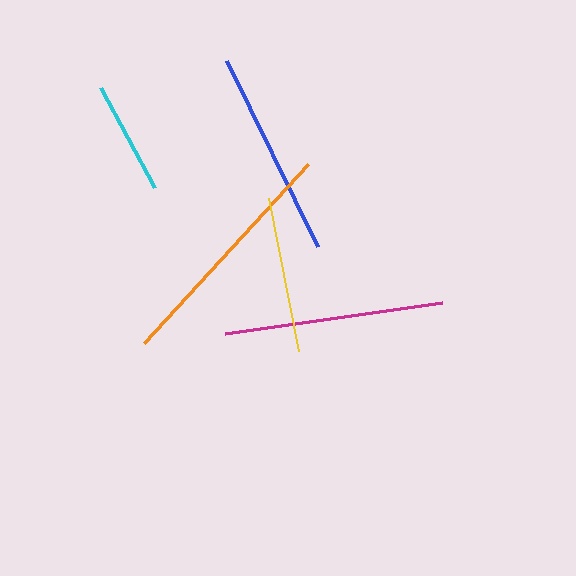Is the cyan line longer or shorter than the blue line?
The blue line is longer than the cyan line.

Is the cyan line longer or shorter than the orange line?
The orange line is longer than the cyan line.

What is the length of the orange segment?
The orange segment is approximately 243 pixels long.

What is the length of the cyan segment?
The cyan segment is approximately 113 pixels long.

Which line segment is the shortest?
The cyan line is the shortest at approximately 113 pixels.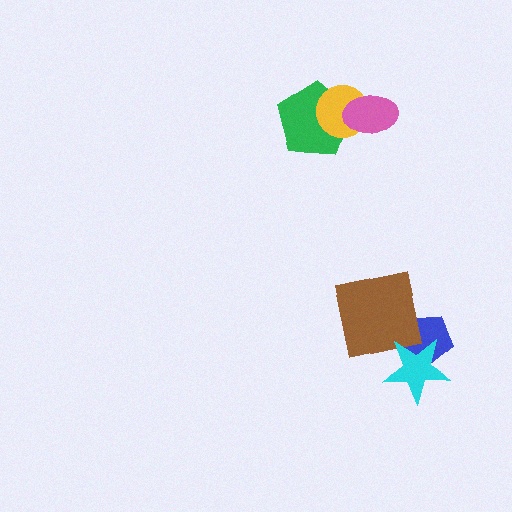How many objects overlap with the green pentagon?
2 objects overlap with the green pentagon.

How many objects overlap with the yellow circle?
2 objects overlap with the yellow circle.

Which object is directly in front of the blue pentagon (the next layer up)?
The brown square is directly in front of the blue pentagon.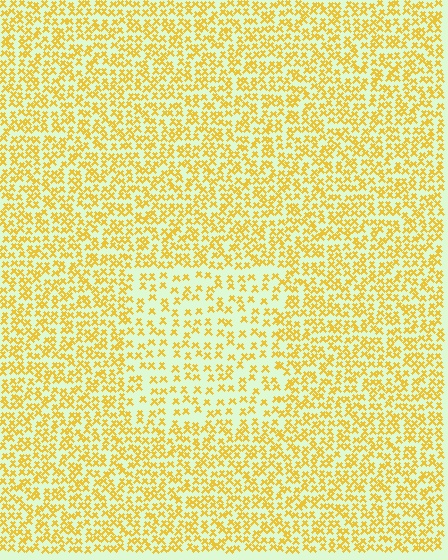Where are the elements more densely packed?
The elements are more densely packed outside the rectangle boundary.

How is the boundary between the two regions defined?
The boundary is defined by a change in element density (approximately 1.8x ratio). All elements are the same color, size, and shape.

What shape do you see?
I see a rectangle.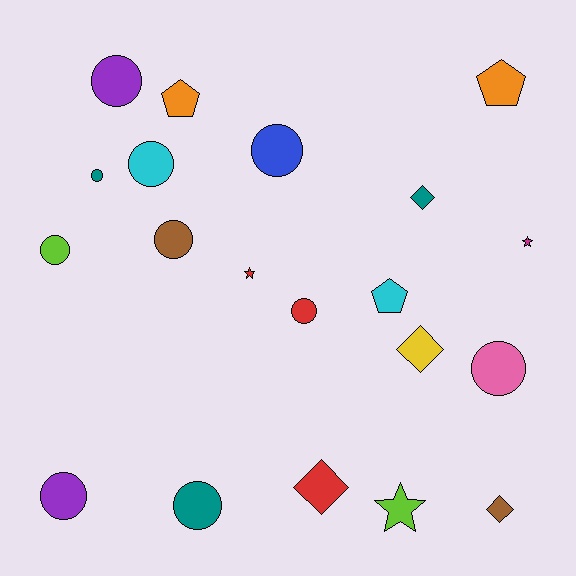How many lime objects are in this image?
There are 2 lime objects.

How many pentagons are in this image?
There are 3 pentagons.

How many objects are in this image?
There are 20 objects.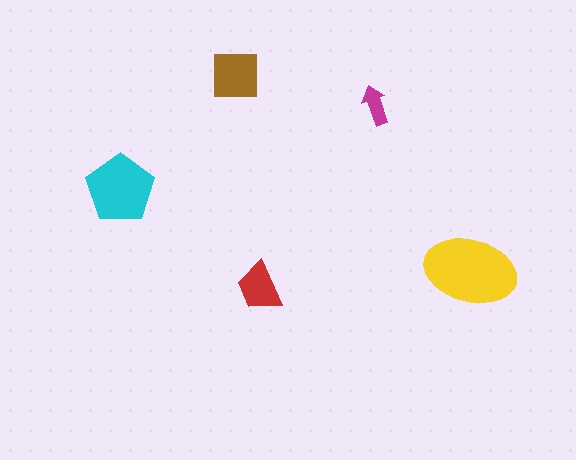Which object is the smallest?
The magenta arrow.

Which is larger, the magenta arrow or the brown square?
The brown square.